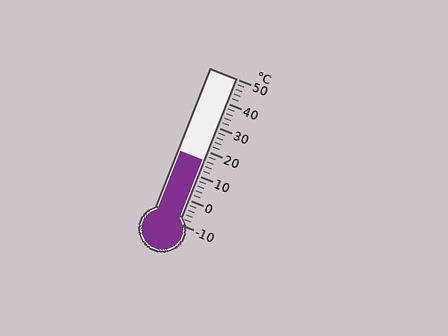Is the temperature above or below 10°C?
The temperature is above 10°C.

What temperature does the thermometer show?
The thermometer shows approximately 16°C.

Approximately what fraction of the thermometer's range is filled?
The thermometer is filled to approximately 45% of its range.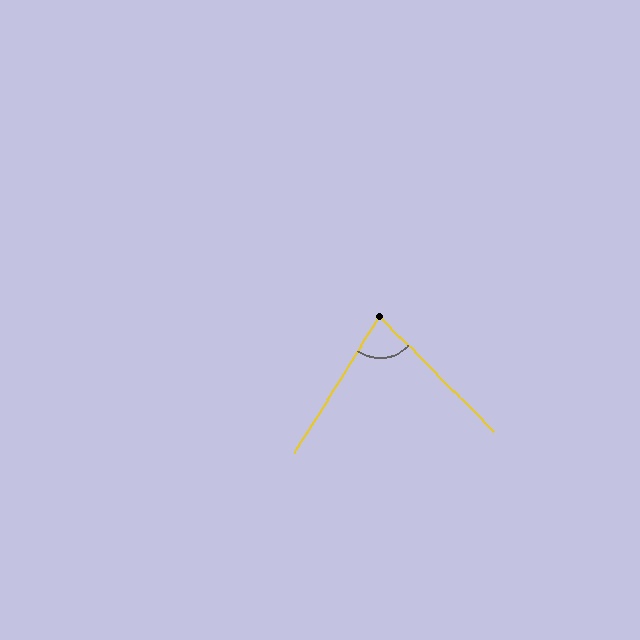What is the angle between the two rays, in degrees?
Approximately 77 degrees.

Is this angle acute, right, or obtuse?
It is acute.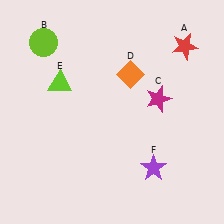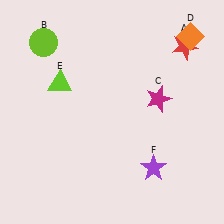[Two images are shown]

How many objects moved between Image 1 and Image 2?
1 object moved between the two images.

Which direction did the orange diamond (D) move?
The orange diamond (D) moved right.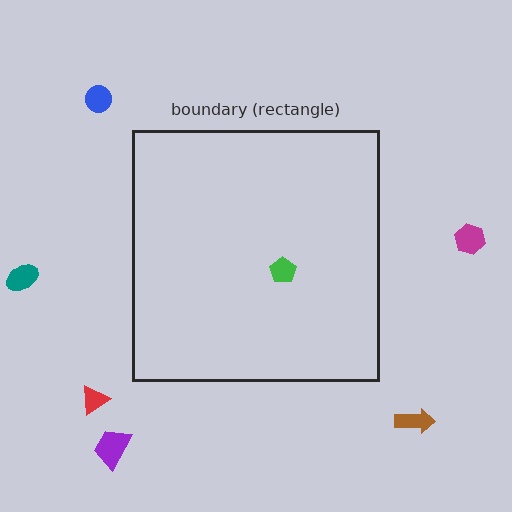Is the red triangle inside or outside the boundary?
Outside.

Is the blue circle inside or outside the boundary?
Outside.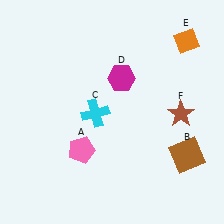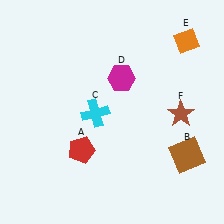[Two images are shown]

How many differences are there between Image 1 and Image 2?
There is 1 difference between the two images.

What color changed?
The pentagon (A) changed from pink in Image 1 to red in Image 2.